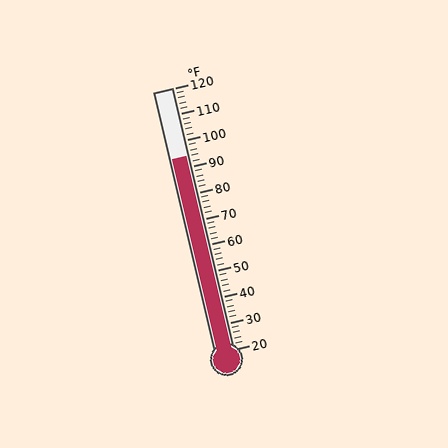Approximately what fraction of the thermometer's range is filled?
The thermometer is filled to approximately 75% of its range.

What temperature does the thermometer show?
The thermometer shows approximately 94°F.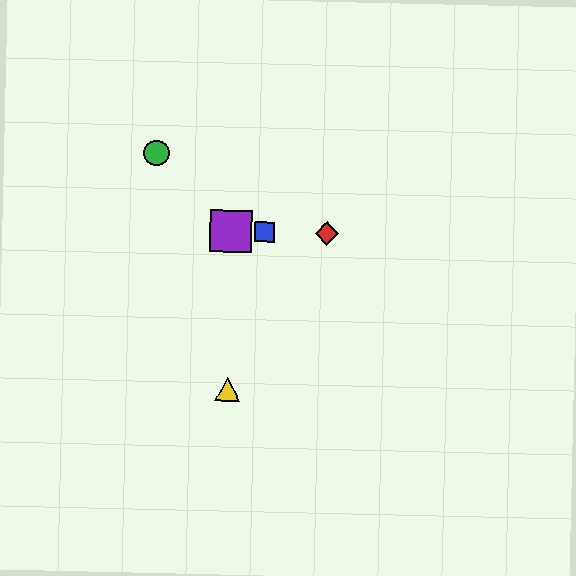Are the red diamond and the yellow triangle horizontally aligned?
No, the red diamond is at y≈233 and the yellow triangle is at y≈389.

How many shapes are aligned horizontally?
3 shapes (the red diamond, the blue square, the purple square) are aligned horizontally.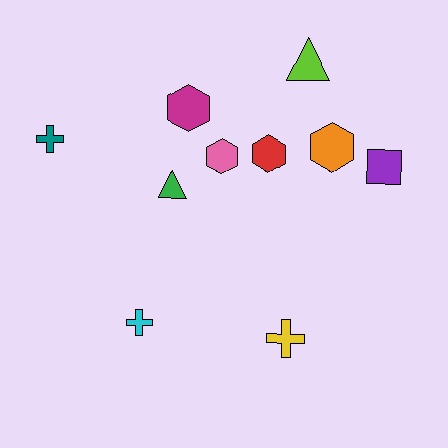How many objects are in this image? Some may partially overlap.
There are 10 objects.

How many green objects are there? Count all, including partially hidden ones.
There is 1 green object.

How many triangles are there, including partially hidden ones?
There are 2 triangles.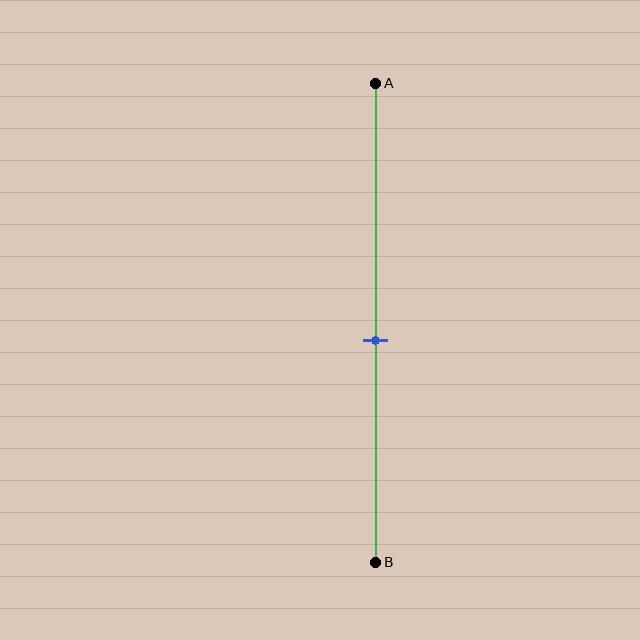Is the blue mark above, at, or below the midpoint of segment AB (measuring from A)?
The blue mark is below the midpoint of segment AB.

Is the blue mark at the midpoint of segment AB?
No, the mark is at about 55% from A, not at the 50% midpoint.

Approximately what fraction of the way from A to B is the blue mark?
The blue mark is approximately 55% of the way from A to B.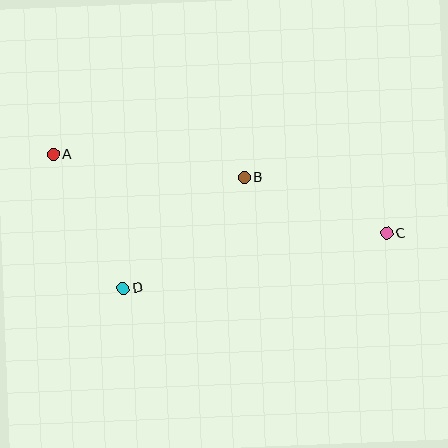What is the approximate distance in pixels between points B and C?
The distance between B and C is approximately 153 pixels.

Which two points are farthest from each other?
Points A and C are farthest from each other.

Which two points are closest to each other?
Points A and D are closest to each other.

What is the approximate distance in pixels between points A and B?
The distance between A and B is approximately 192 pixels.